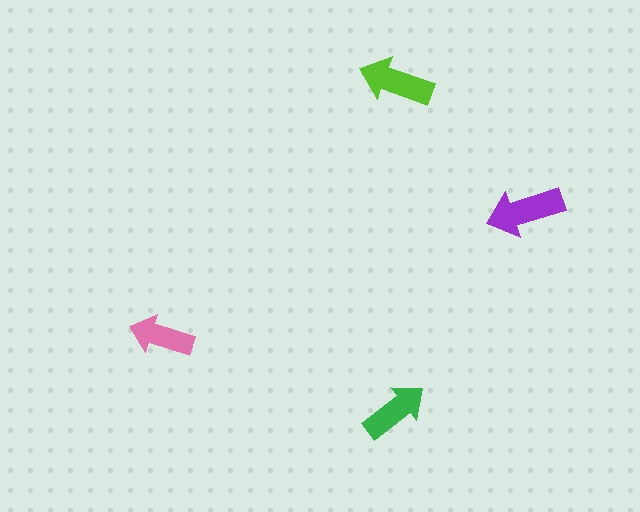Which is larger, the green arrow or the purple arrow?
The purple one.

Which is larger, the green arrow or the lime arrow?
The lime one.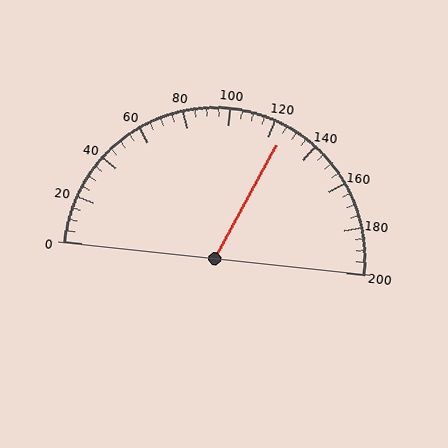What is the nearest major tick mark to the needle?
The nearest major tick mark is 120.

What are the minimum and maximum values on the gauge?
The gauge ranges from 0 to 200.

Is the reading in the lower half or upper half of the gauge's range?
The reading is in the upper half of the range (0 to 200).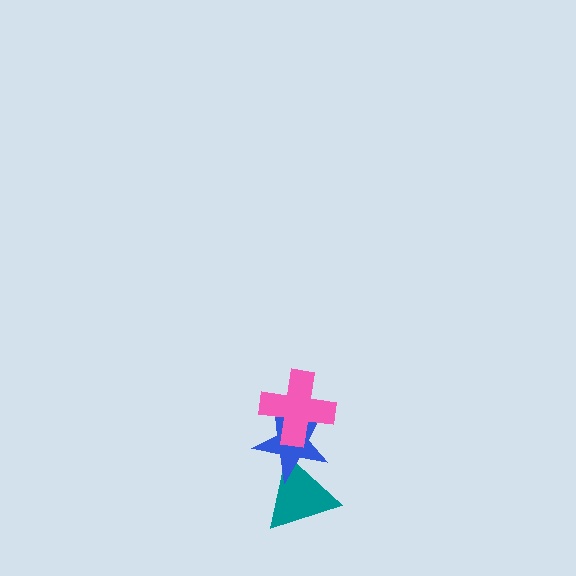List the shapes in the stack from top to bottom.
From top to bottom: the pink cross, the blue star, the teal triangle.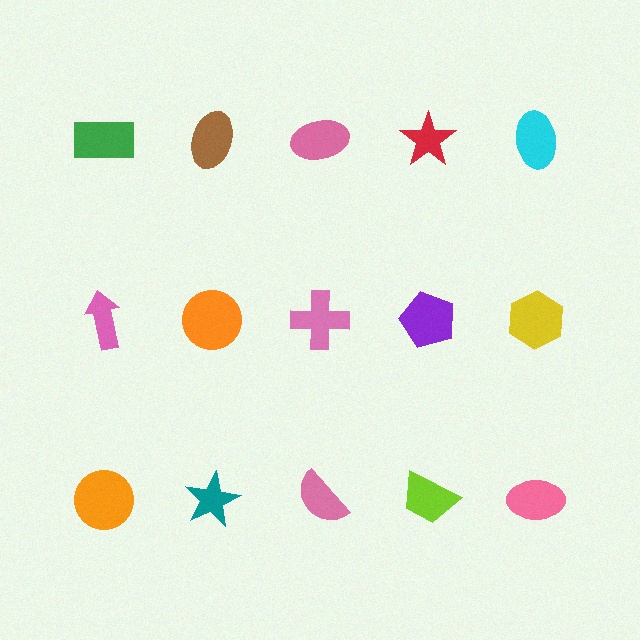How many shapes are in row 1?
5 shapes.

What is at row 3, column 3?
A pink semicircle.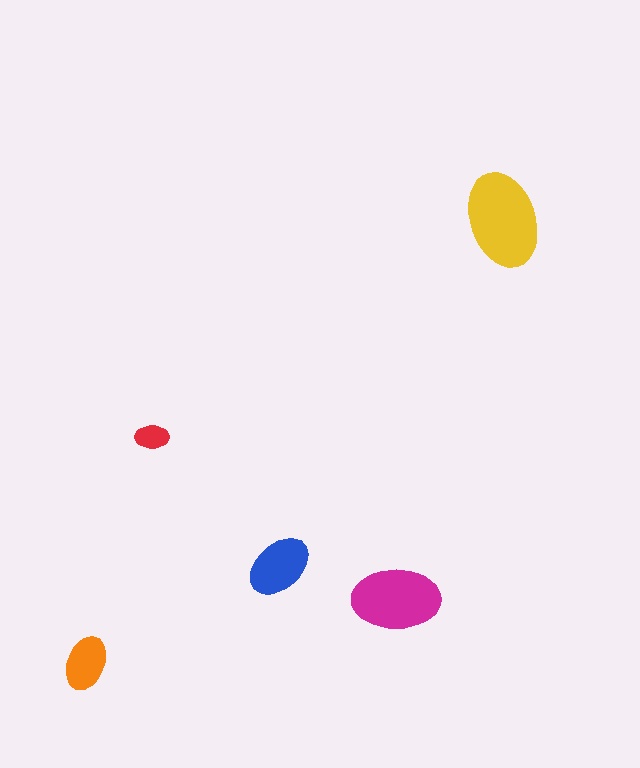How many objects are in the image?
There are 5 objects in the image.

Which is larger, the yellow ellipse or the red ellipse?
The yellow one.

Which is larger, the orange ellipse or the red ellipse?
The orange one.